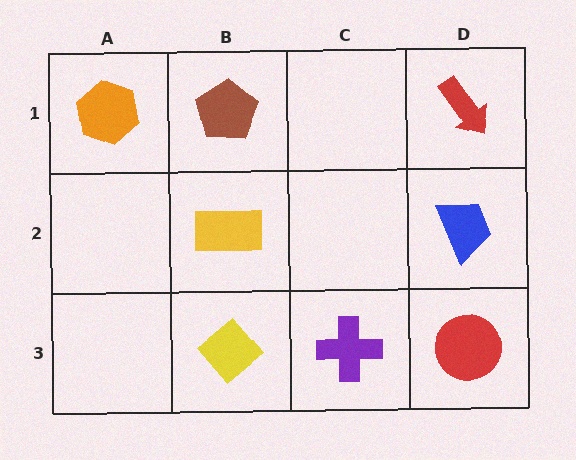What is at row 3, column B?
A yellow diamond.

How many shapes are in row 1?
3 shapes.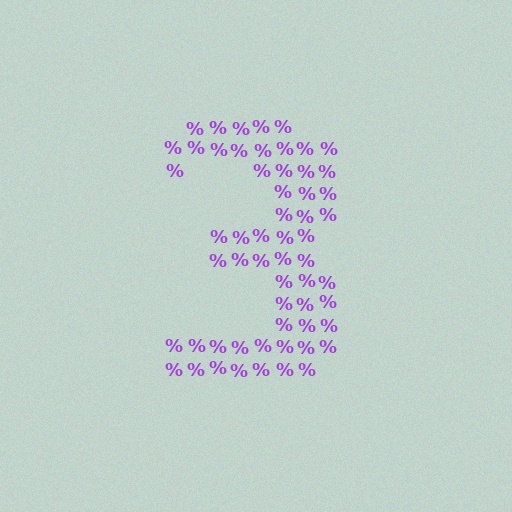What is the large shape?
The large shape is the digit 3.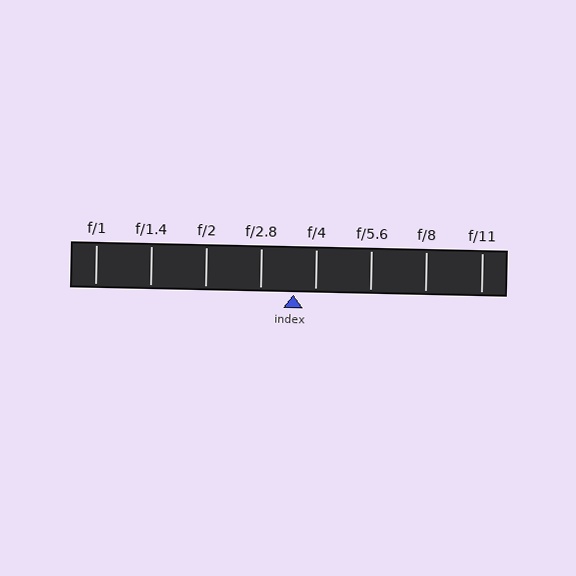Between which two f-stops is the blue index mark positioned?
The index mark is between f/2.8 and f/4.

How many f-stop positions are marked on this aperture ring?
There are 8 f-stop positions marked.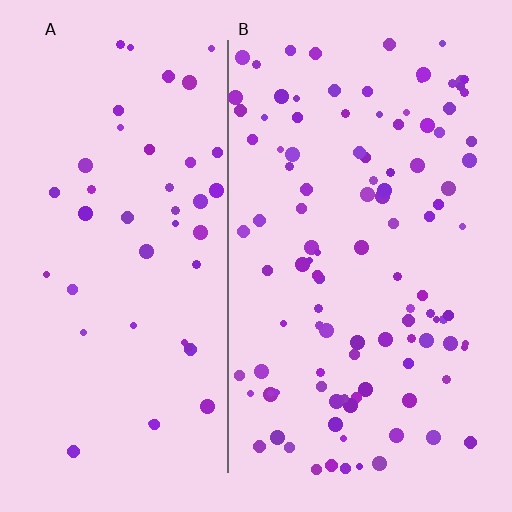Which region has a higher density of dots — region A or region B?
B (the right).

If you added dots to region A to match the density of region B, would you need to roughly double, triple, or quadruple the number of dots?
Approximately double.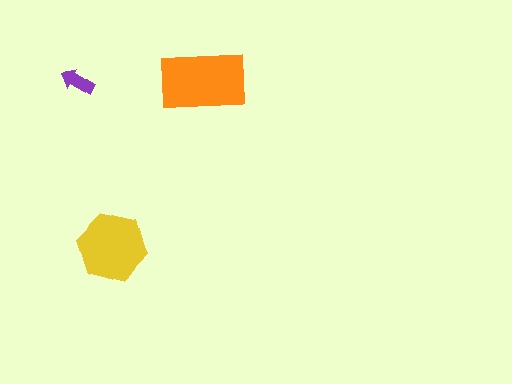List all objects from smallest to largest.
The purple arrow, the yellow hexagon, the orange rectangle.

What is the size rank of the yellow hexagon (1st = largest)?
2nd.